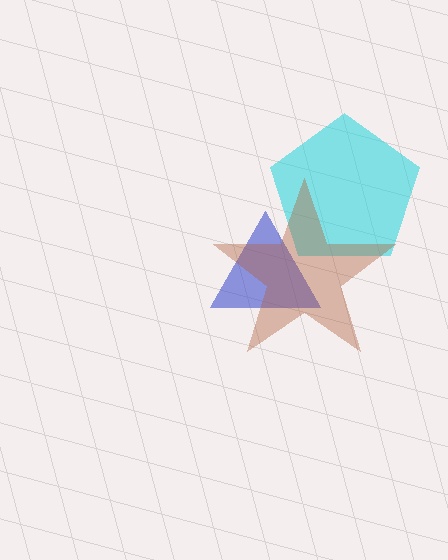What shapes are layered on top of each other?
The layered shapes are: a cyan pentagon, a blue triangle, a brown star.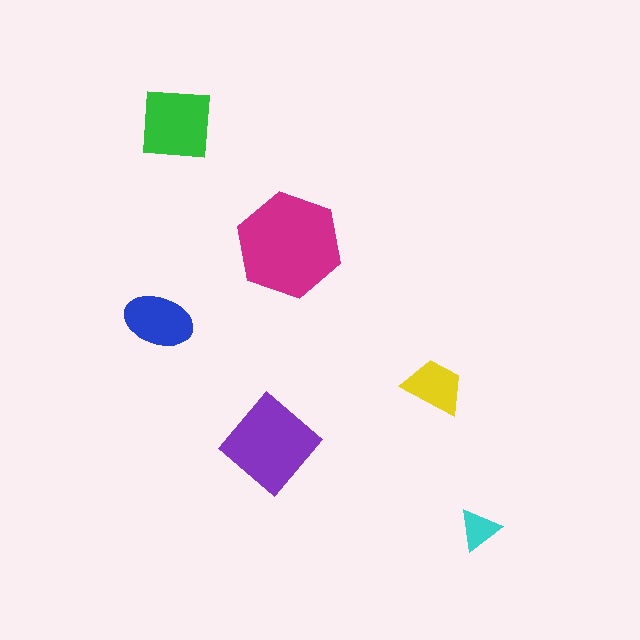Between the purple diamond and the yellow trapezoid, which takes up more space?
The purple diamond.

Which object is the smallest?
The cyan triangle.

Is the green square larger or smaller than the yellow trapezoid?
Larger.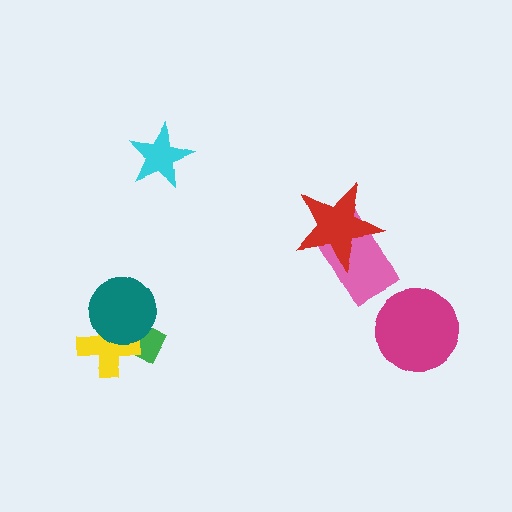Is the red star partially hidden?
No, no other shape covers it.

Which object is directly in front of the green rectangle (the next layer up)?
The yellow cross is directly in front of the green rectangle.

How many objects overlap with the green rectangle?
2 objects overlap with the green rectangle.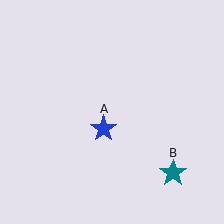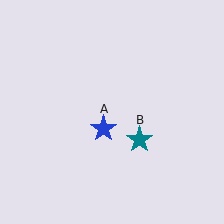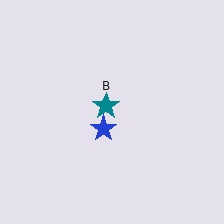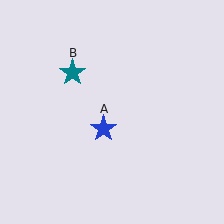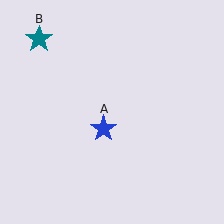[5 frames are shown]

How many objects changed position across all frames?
1 object changed position: teal star (object B).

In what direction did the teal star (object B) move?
The teal star (object B) moved up and to the left.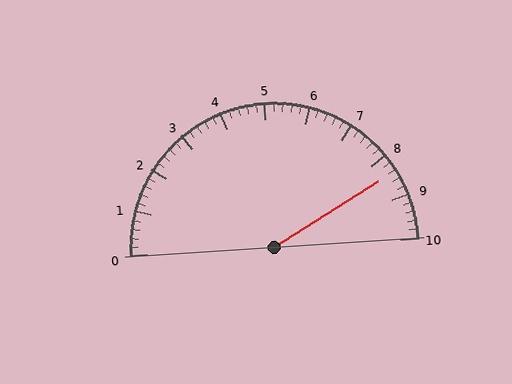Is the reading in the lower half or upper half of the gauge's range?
The reading is in the upper half of the range (0 to 10).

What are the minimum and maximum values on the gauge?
The gauge ranges from 0 to 10.